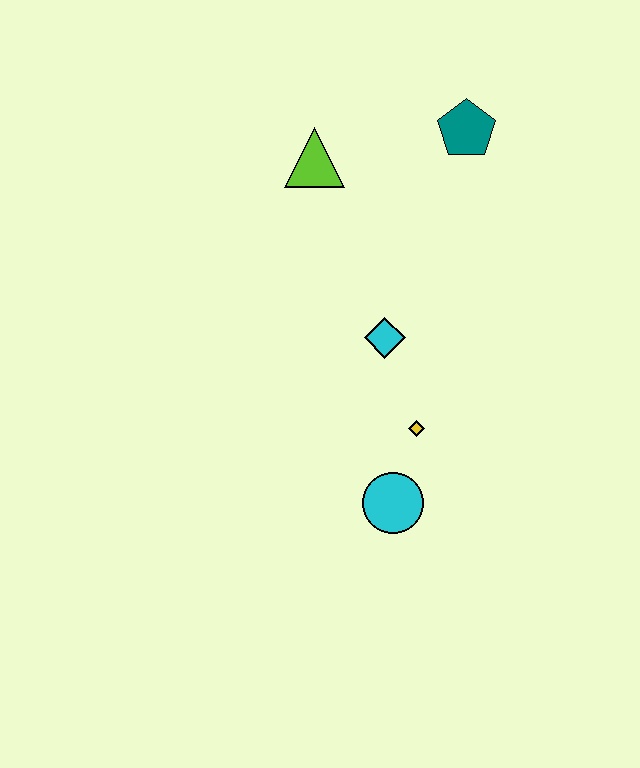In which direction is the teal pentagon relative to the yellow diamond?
The teal pentagon is above the yellow diamond.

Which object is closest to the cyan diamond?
The yellow diamond is closest to the cyan diamond.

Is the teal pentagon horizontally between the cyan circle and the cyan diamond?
No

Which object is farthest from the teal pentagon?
The cyan circle is farthest from the teal pentagon.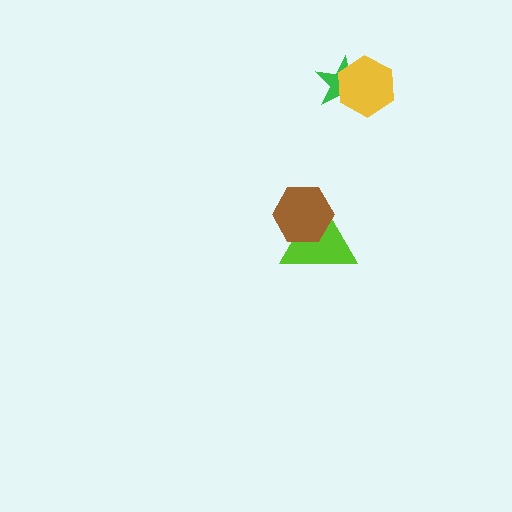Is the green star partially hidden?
Yes, it is partially covered by another shape.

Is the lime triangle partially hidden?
Yes, it is partially covered by another shape.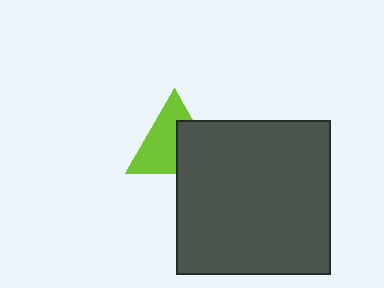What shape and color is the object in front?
The object in front is a dark gray square.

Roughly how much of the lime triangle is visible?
About half of it is visible (roughly 59%).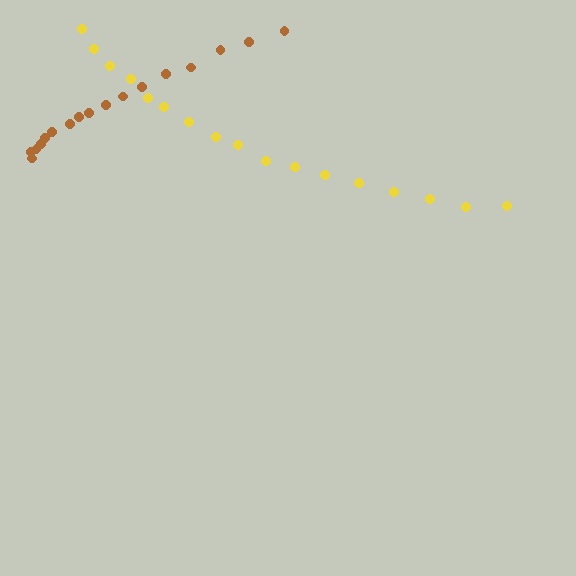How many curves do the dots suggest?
There are 2 distinct paths.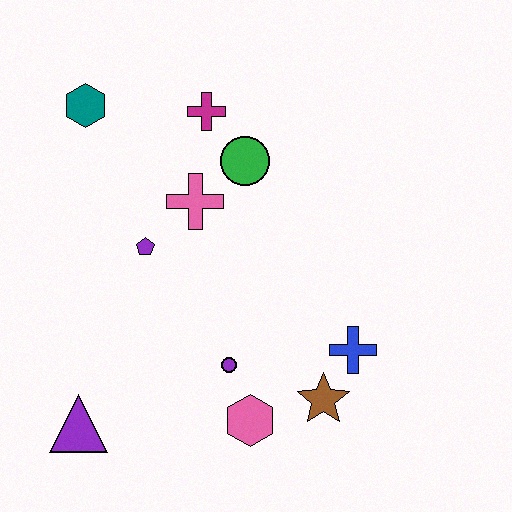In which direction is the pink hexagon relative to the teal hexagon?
The pink hexagon is below the teal hexagon.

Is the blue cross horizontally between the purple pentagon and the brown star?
No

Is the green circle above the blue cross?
Yes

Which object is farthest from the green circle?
The purple triangle is farthest from the green circle.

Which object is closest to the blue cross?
The brown star is closest to the blue cross.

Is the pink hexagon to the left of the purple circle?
No